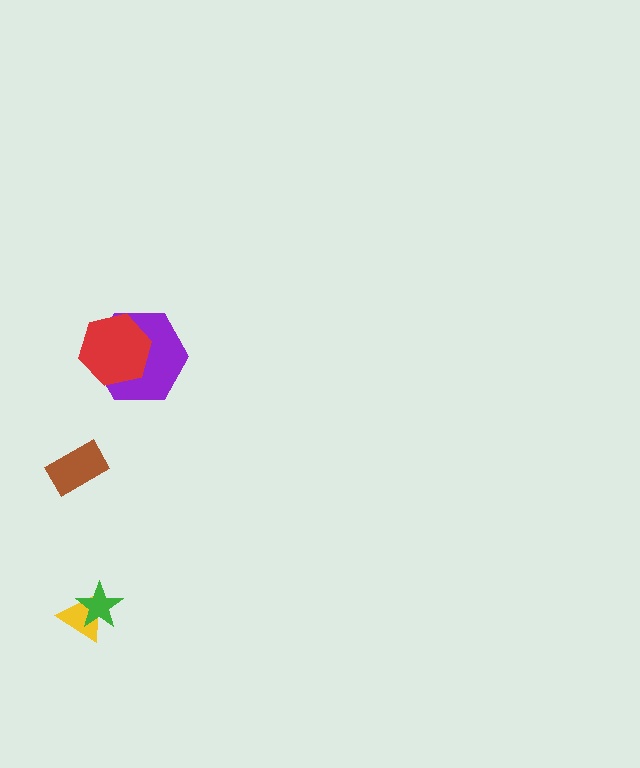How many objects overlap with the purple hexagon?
1 object overlaps with the purple hexagon.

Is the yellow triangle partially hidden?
Yes, it is partially covered by another shape.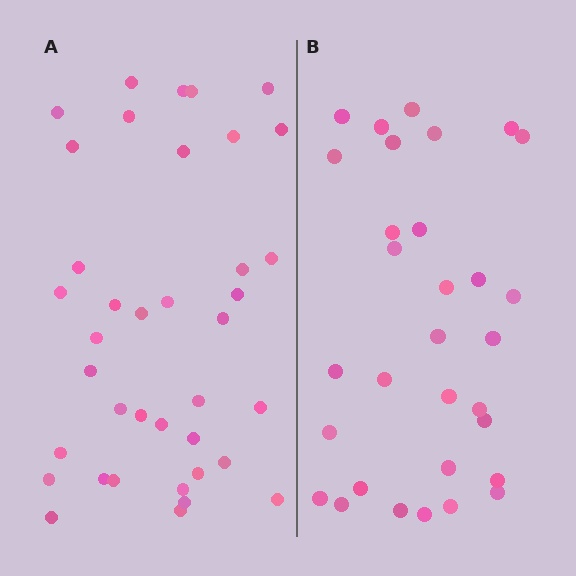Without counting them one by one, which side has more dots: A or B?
Region A (the left region) has more dots.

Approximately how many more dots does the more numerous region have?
Region A has roughly 8 or so more dots than region B.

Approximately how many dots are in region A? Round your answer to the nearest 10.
About 40 dots. (The exact count is 38, which rounds to 40.)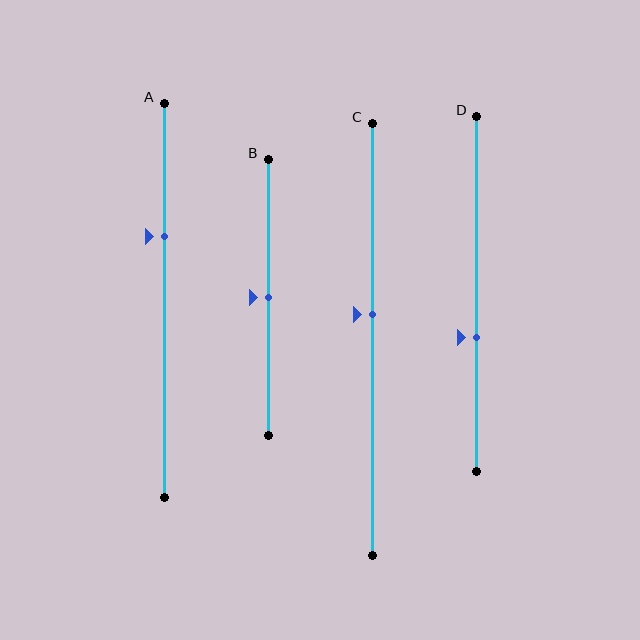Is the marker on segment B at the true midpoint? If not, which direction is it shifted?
Yes, the marker on segment B is at the true midpoint.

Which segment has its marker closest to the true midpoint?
Segment B has its marker closest to the true midpoint.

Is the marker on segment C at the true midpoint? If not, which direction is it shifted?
No, the marker on segment C is shifted upward by about 6% of the segment length.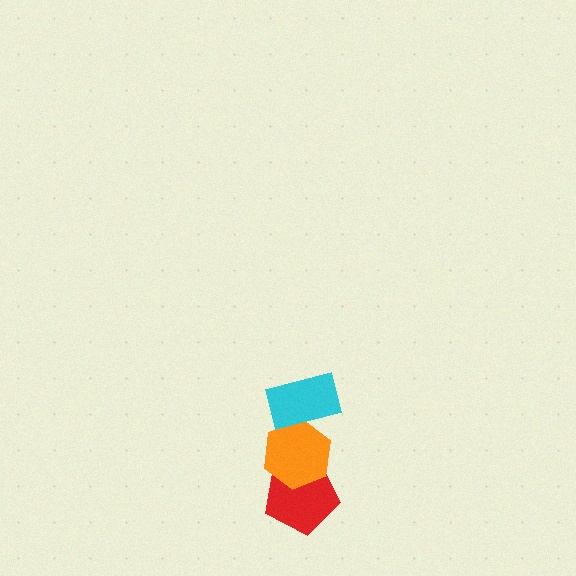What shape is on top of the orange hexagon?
The cyan rectangle is on top of the orange hexagon.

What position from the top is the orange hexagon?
The orange hexagon is 2nd from the top.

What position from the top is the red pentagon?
The red pentagon is 3rd from the top.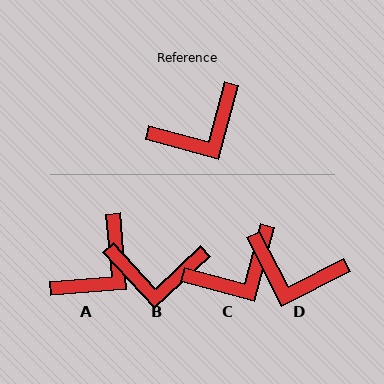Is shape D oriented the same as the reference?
No, it is off by about 48 degrees.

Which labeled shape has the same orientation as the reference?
C.